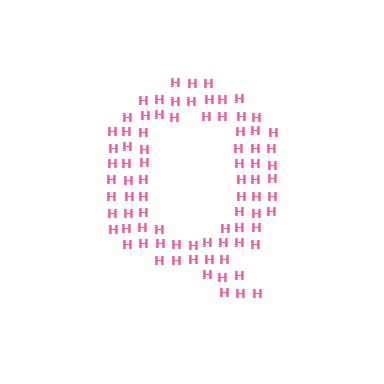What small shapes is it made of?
It is made of small letter H's.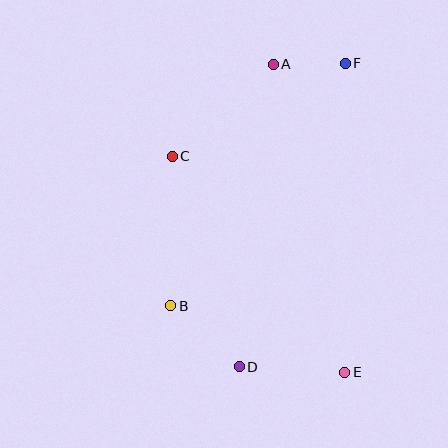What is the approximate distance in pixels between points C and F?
The distance between C and F is approximately 196 pixels.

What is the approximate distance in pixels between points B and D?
The distance between B and D is approximately 92 pixels.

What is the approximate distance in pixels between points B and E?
The distance between B and E is approximately 186 pixels.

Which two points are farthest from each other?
Points D and F are farthest from each other.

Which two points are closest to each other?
Points A and F are closest to each other.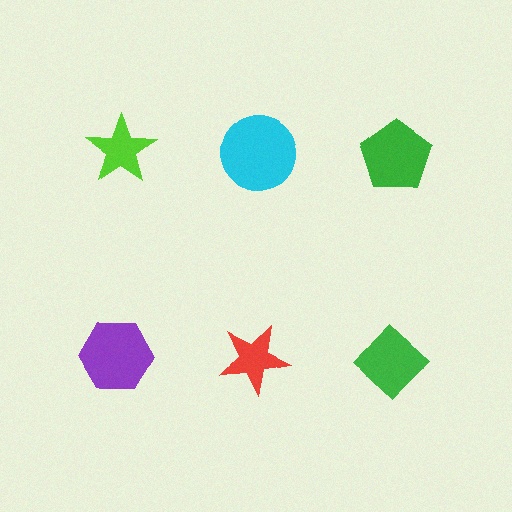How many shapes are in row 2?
3 shapes.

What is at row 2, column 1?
A purple hexagon.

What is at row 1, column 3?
A green pentagon.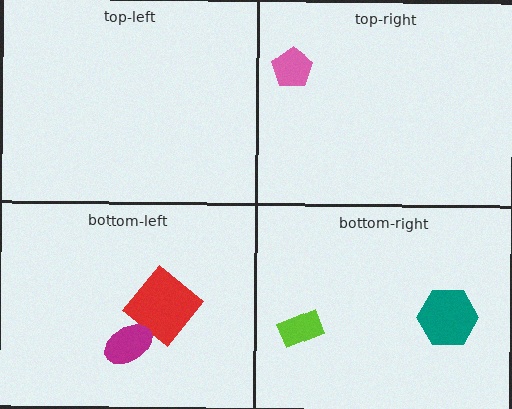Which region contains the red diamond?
The bottom-left region.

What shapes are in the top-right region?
The pink pentagon.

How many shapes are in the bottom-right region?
2.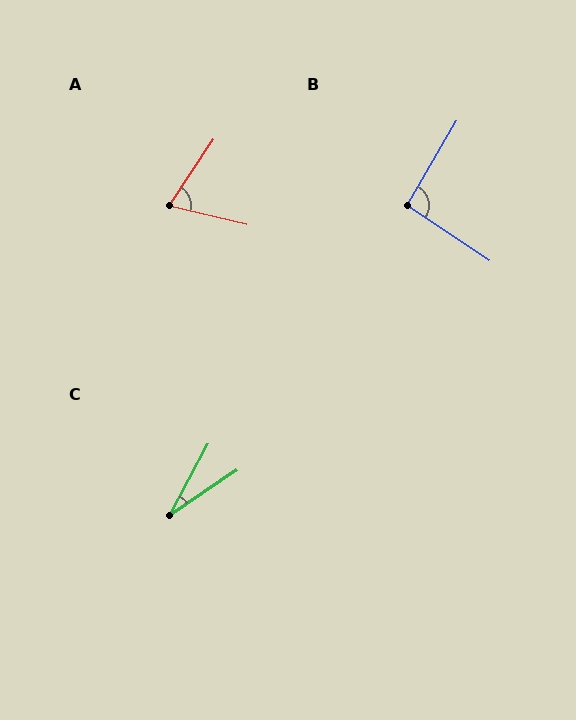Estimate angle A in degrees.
Approximately 70 degrees.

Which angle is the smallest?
C, at approximately 28 degrees.